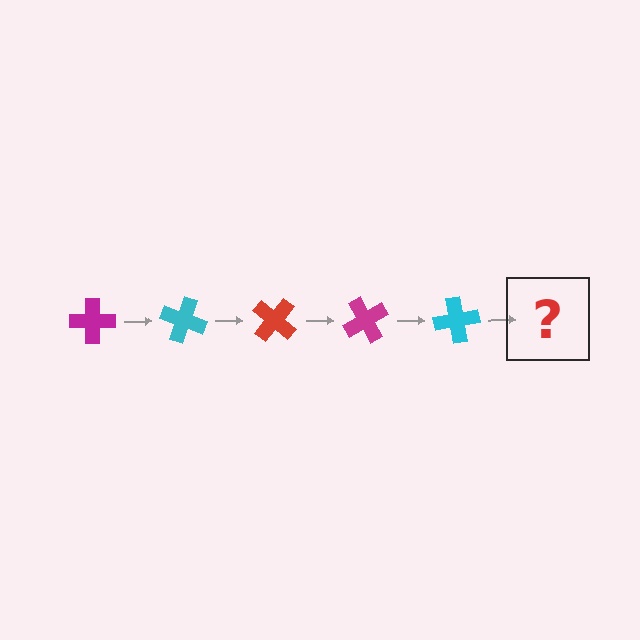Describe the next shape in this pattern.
It should be a red cross, rotated 100 degrees from the start.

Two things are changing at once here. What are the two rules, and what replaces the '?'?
The two rules are that it rotates 20 degrees each step and the color cycles through magenta, cyan, and red. The '?' should be a red cross, rotated 100 degrees from the start.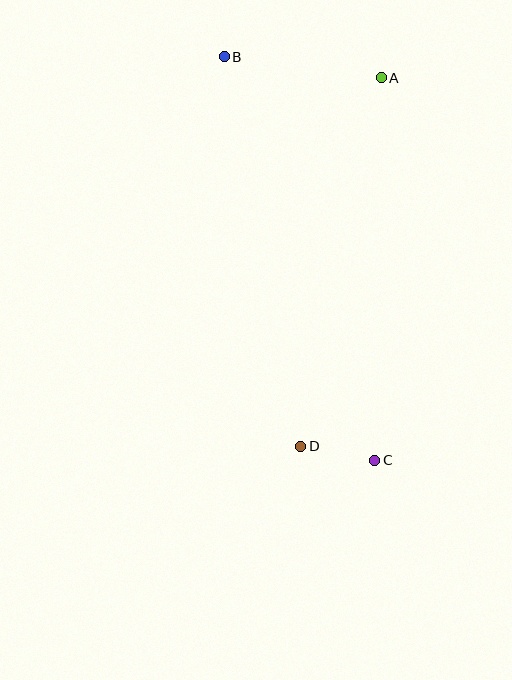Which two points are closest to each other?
Points C and D are closest to each other.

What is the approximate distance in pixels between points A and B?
The distance between A and B is approximately 159 pixels.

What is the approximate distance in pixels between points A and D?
The distance between A and D is approximately 377 pixels.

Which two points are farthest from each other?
Points B and C are farthest from each other.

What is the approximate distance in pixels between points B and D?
The distance between B and D is approximately 397 pixels.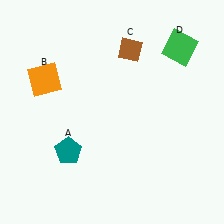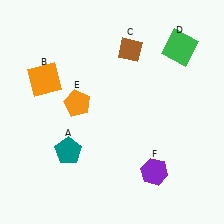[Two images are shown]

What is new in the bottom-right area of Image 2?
A purple hexagon (F) was added in the bottom-right area of Image 2.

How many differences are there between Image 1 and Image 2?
There are 2 differences between the two images.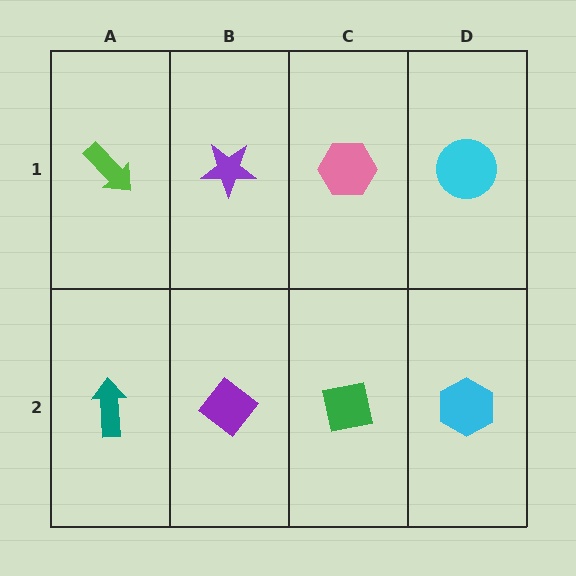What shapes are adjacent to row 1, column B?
A purple diamond (row 2, column B), a lime arrow (row 1, column A), a pink hexagon (row 1, column C).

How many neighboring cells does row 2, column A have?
2.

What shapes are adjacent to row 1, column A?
A teal arrow (row 2, column A), a purple star (row 1, column B).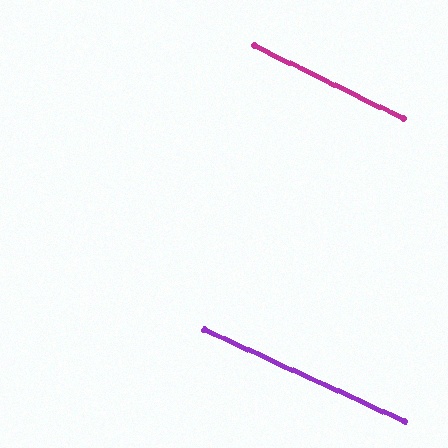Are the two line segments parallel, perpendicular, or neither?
Parallel — their directions differ by only 1.3°.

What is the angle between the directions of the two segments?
Approximately 1 degree.